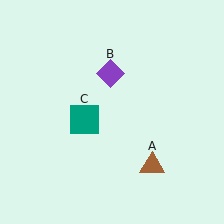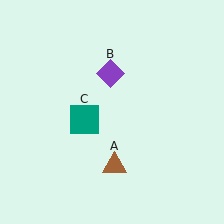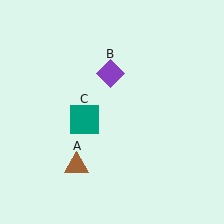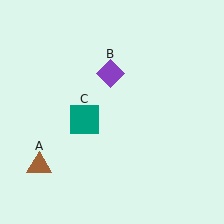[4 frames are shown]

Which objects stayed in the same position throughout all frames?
Purple diamond (object B) and teal square (object C) remained stationary.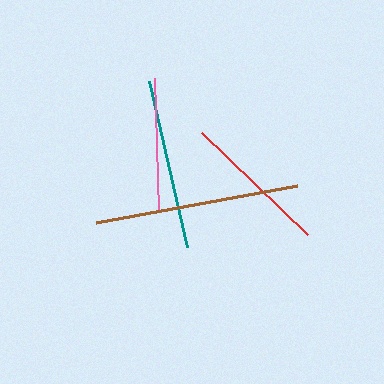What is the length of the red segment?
The red segment is approximately 147 pixels long.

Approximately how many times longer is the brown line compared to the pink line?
The brown line is approximately 1.5 times the length of the pink line.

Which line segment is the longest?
The brown line is the longest at approximately 204 pixels.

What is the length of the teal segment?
The teal segment is approximately 170 pixels long.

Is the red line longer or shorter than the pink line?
The red line is longer than the pink line.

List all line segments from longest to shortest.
From longest to shortest: brown, teal, red, pink.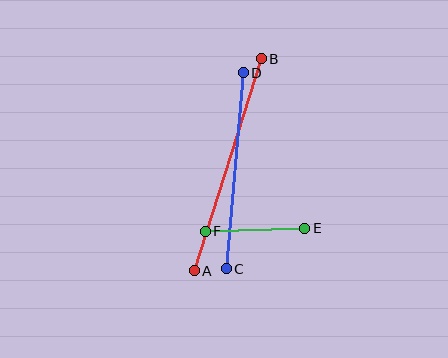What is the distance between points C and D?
The distance is approximately 196 pixels.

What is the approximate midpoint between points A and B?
The midpoint is at approximately (228, 165) pixels.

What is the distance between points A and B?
The distance is approximately 223 pixels.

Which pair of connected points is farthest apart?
Points A and B are farthest apart.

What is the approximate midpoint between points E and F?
The midpoint is at approximately (255, 230) pixels.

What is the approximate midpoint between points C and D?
The midpoint is at approximately (235, 171) pixels.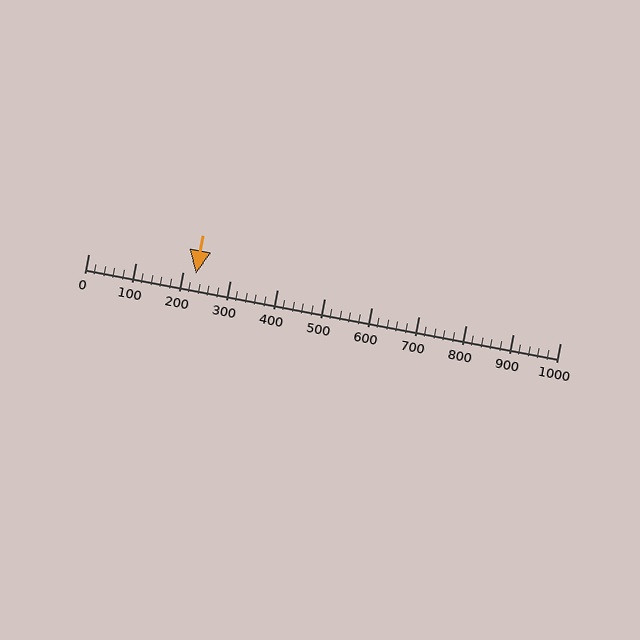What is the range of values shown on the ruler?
The ruler shows values from 0 to 1000.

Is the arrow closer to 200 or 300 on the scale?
The arrow is closer to 200.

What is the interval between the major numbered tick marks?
The major tick marks are spaced 100 units apart.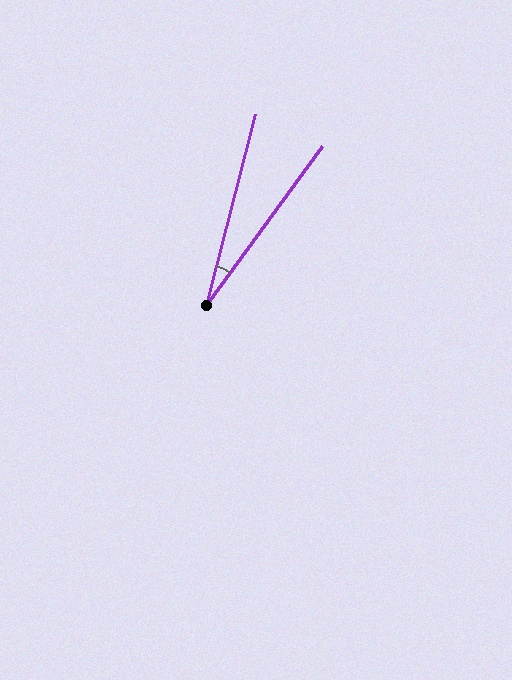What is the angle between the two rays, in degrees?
Approximately 22 degrees.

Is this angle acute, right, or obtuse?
It is acute.